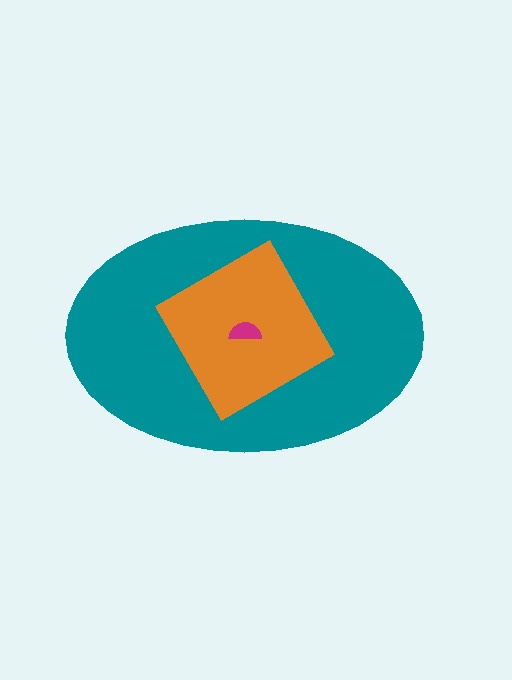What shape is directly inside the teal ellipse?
The orange square.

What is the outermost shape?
The teal ellipse.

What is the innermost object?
The magenta semicircle.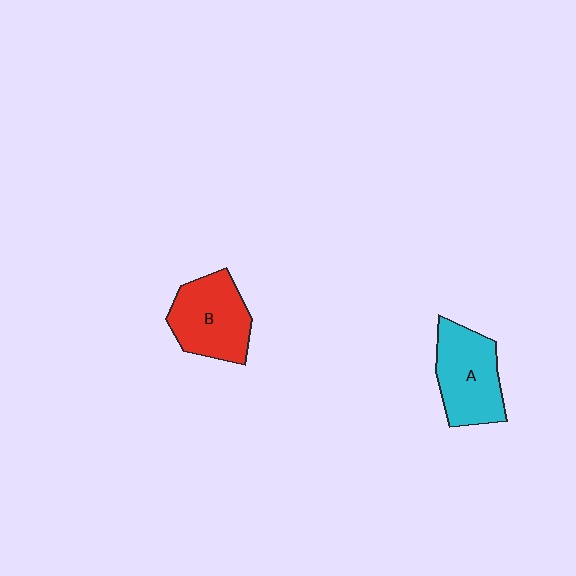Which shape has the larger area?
Shape A (cyan).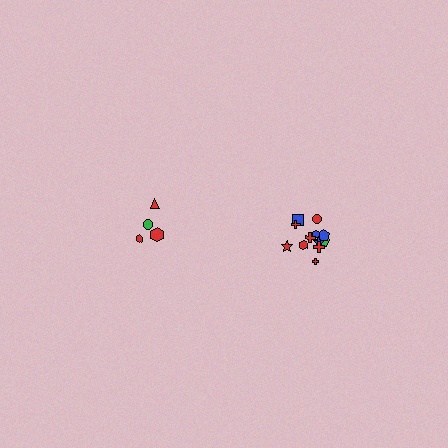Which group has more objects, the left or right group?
The right group.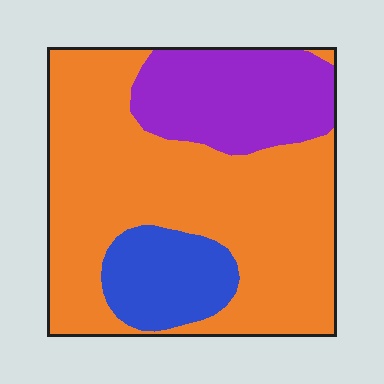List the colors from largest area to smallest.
From largest to smallest: orange, purple, blue.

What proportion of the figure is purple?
Purple takes up about one fifth (1/5) of the figure.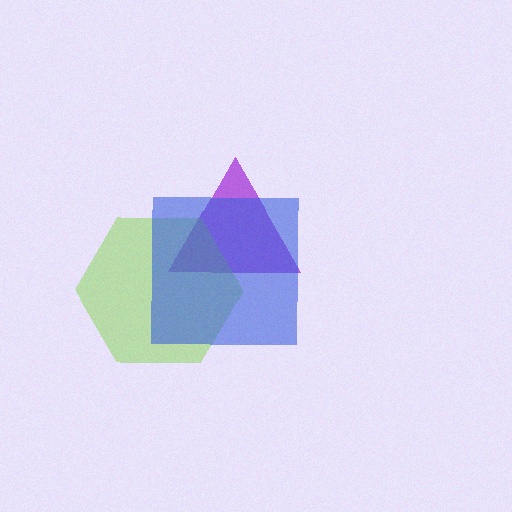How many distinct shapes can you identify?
There are 3 distinct shapes: a purple triangle, a lime hexagon, a blue square.